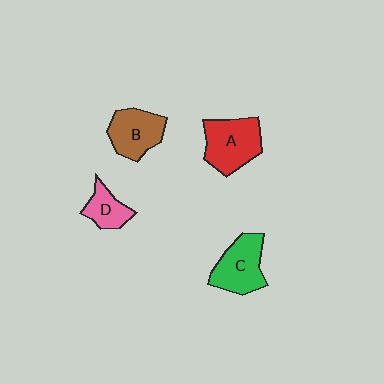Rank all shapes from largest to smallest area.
From largest to smallest: A (red), C (green), B (brown), D (pink).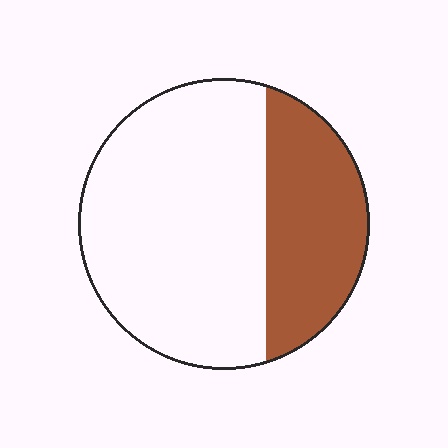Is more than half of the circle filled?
No.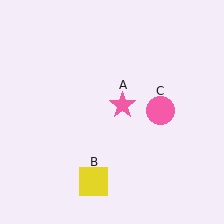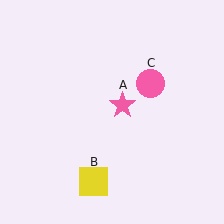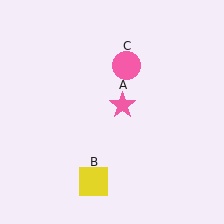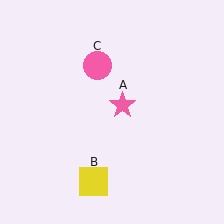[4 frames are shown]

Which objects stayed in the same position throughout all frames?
Pink star (object A) and yellow square (object B) remained stationary.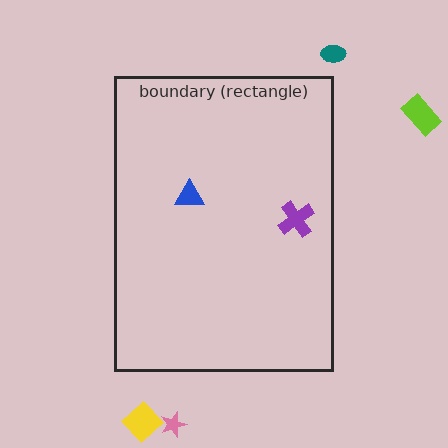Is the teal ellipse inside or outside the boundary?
Outside.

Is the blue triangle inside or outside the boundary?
Inside.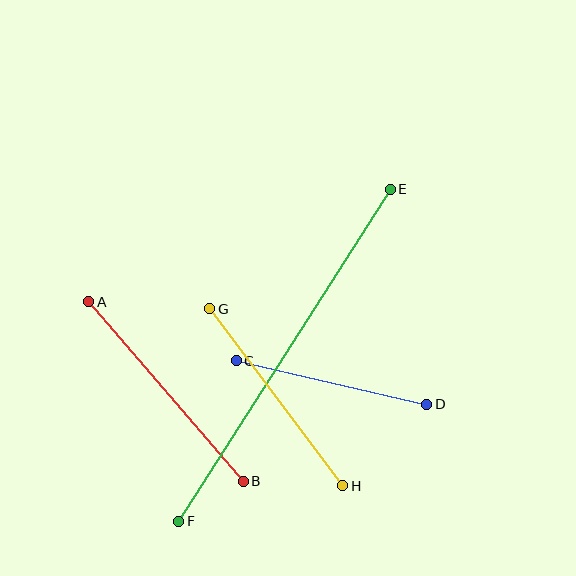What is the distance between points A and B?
The distance is approximately 237 pixels.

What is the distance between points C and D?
The distance is approximately 195 pixels.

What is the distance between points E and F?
The distance is approximately 394 pixels.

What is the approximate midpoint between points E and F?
The midpoint is at approximately (284, 355) pixels.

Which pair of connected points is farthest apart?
Points E and F are farthest apart.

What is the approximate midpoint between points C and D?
The midpoint is at approximately (332, 382) pixels.